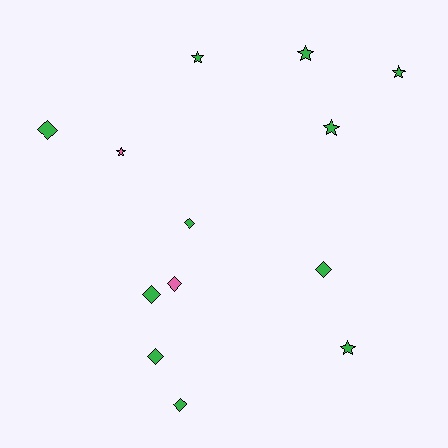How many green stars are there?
There are 5 green stars.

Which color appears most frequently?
Green, with 11 objects.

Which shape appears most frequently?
Diamond, with 7 objects.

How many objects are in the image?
There are 13 objects.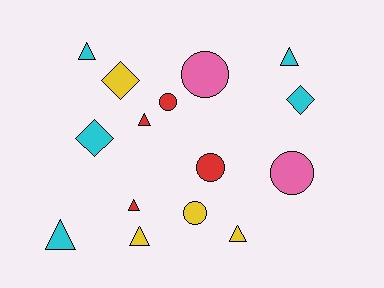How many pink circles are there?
There are 2 pink circles.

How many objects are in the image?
There are 15 objects.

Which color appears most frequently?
Cyan, with 5 objects.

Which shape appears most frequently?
Triangle, with 7 objects.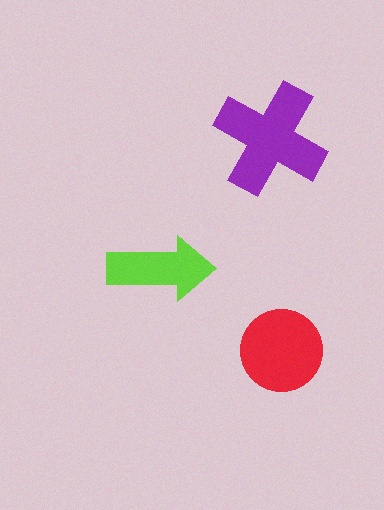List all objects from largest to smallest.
The purple cross, the red circle, the lime arrow.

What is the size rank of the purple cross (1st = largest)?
1st.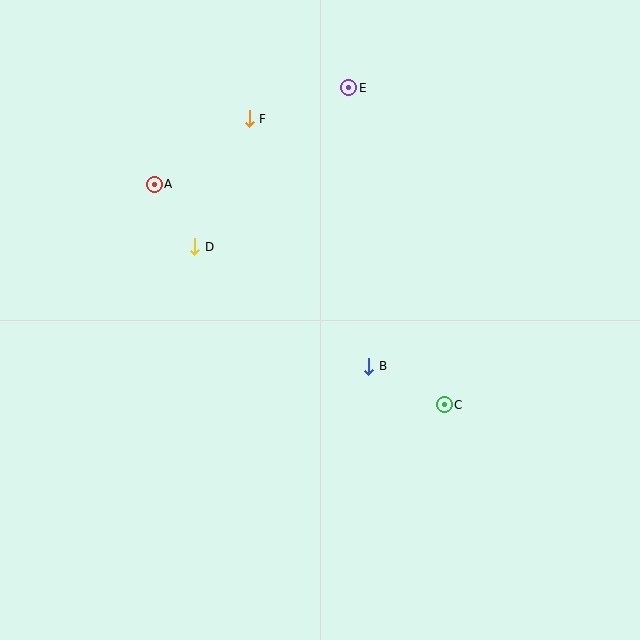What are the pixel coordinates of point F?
Point F is at (249, 119).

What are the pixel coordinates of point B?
Point B is at (369, 366).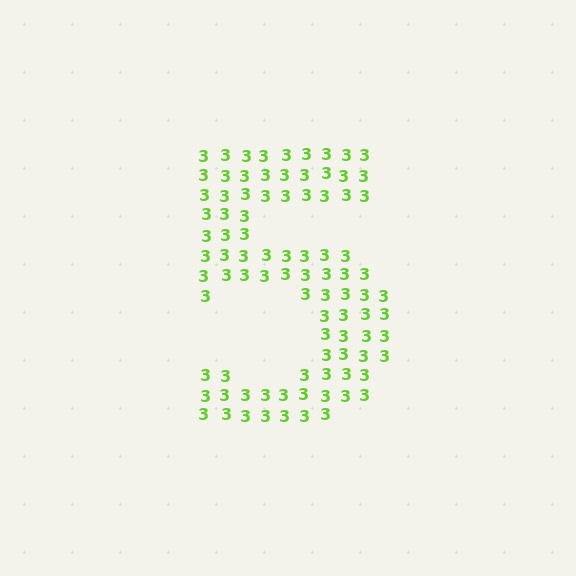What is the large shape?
The large shape is the digit 5.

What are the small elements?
The small elements are digit 3's.